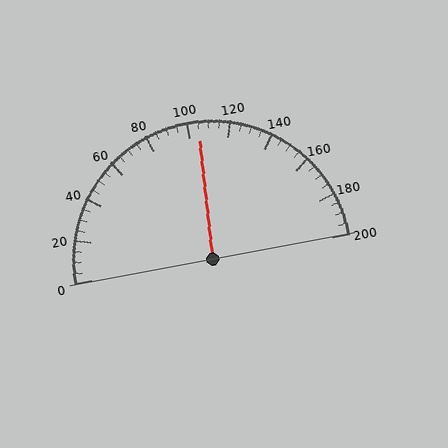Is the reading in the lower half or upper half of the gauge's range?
The reading is in the upper half of the range (0 to 200).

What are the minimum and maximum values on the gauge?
The gauge ranges from 0 to 200.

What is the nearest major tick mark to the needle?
The nearest major tick mark is 100.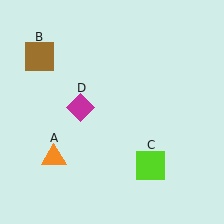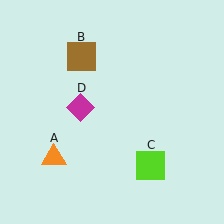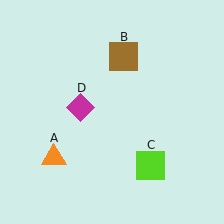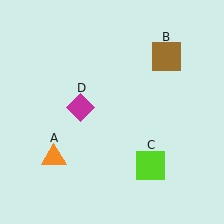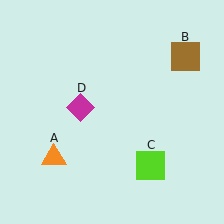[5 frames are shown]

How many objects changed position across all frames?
1 object changed position: brown square (object B).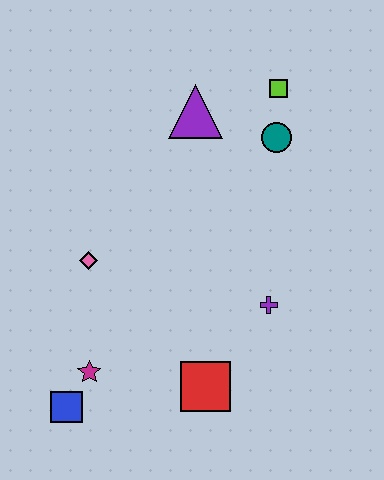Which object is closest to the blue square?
The magenta star is closest to the blue square.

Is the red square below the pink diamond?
Yes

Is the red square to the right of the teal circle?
No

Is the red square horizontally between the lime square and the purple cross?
No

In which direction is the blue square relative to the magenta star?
The blue square is below the magenta star.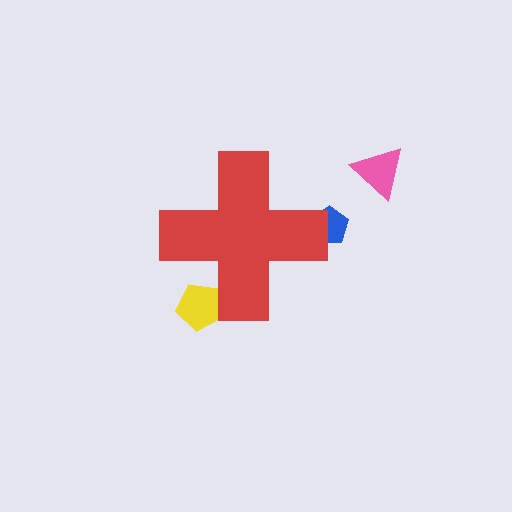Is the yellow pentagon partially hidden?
Yes, the yellow pentagon is partially hidden behind the red cross.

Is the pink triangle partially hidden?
No, the pink triangle is fully visible.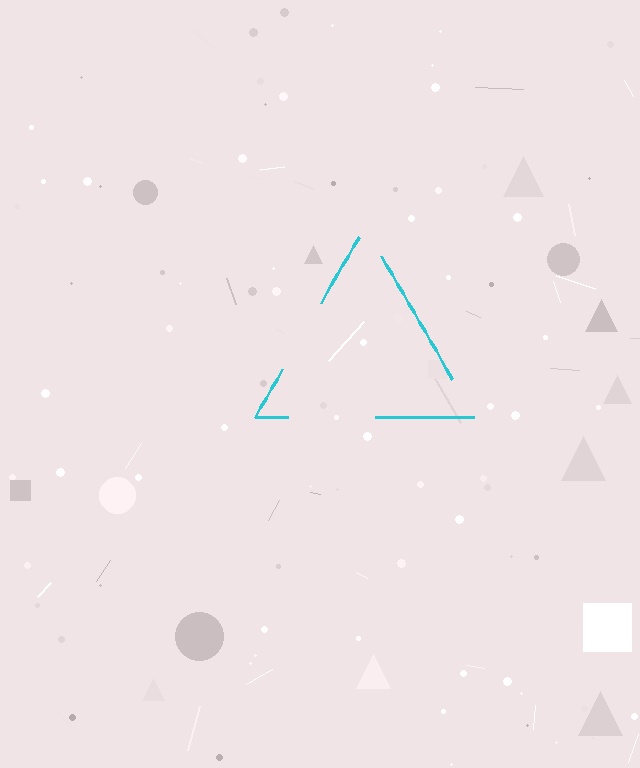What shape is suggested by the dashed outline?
The dashed outline suggests a triangle.